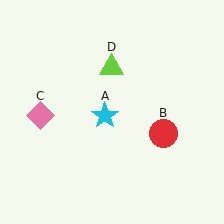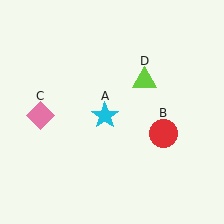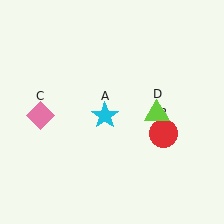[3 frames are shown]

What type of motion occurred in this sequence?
The lime triangle (object D) rotated clockwise around the center of the scene.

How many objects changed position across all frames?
1 object changed position: lime triangle (object D).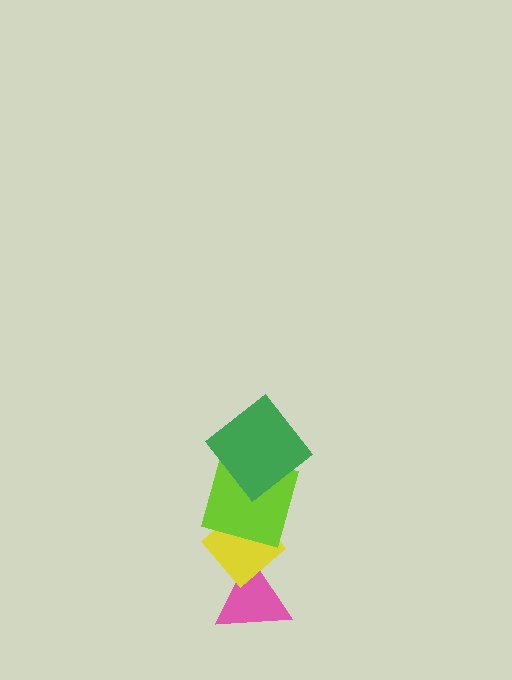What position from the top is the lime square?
The lime square is 2nd from the top.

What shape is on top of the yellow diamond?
The lime square is on top of the yellow diamond.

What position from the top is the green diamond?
The green diamond is 1st from the top.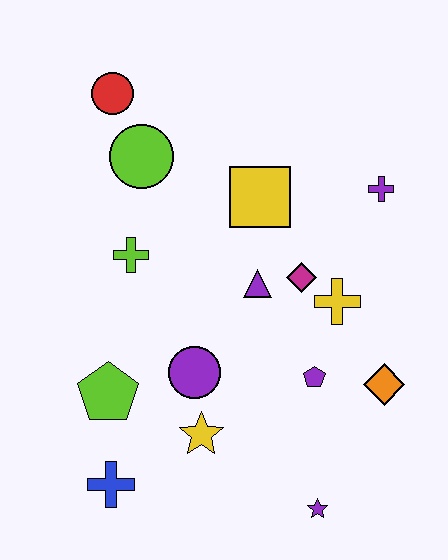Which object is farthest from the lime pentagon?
The purple cross is farthest from the lime pentagon.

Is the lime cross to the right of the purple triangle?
No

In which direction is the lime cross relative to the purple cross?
The lime cross is to the left of the purple cross.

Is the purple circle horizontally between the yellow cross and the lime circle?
Yes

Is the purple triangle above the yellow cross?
Yes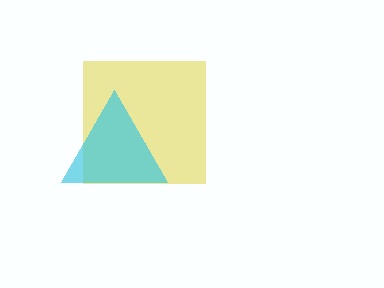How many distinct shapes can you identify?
There are 2 distinct shapes: a yellow square, a cyan triangle.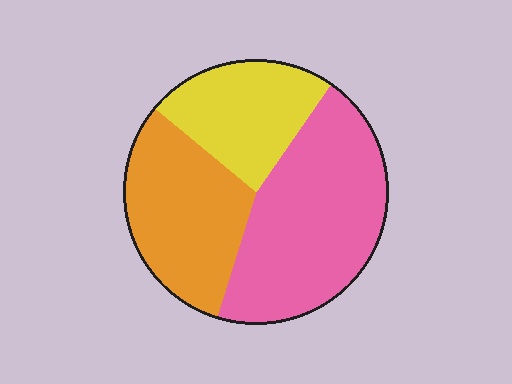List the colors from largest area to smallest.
From largest to smallest: pink, orange, yellow.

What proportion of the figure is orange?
Orange takes up about one third (1/3) of the figure.